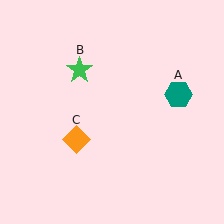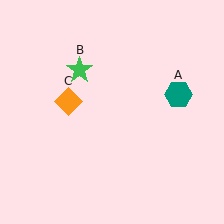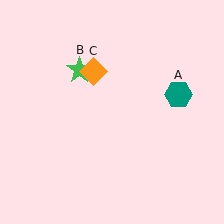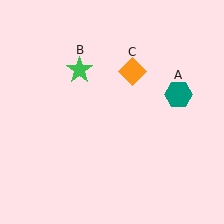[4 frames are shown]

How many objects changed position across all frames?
1 object changed position: orange diamond (object C).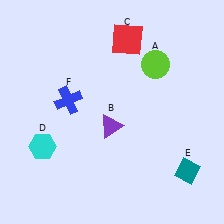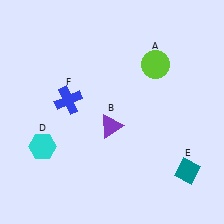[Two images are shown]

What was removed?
The red square (C) was removed in Image 2.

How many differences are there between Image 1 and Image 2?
There is 1 difference between the two images.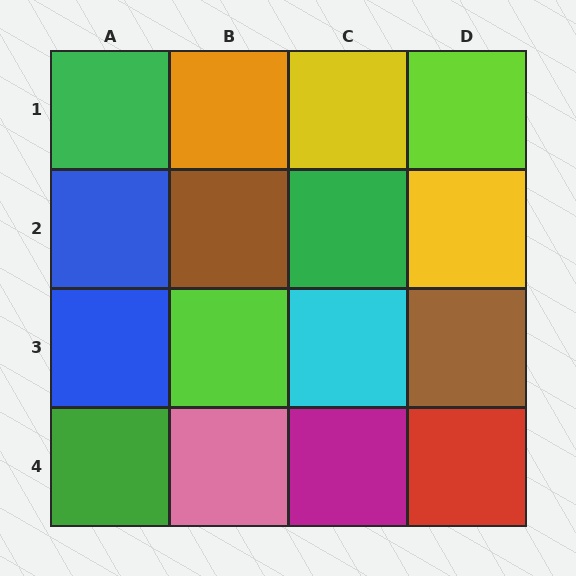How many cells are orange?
1 cell is orange.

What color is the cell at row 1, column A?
Green.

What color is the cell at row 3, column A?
Blue.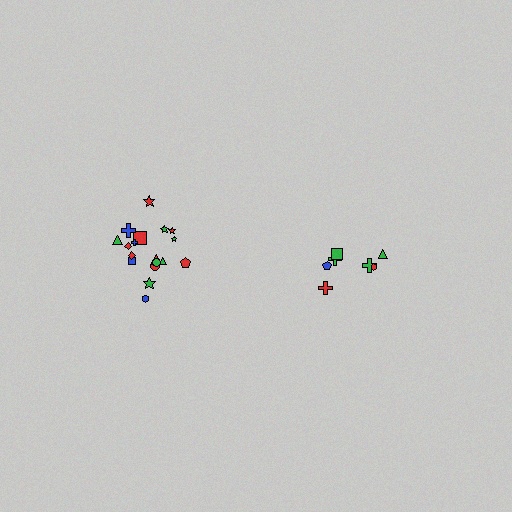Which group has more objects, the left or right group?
The left group.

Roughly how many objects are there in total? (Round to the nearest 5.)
Roughly 25 objects in total.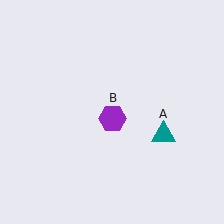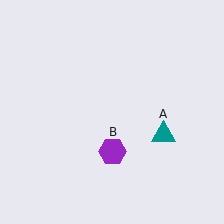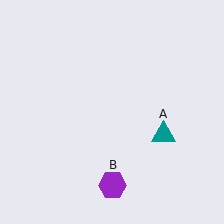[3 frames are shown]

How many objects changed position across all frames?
1 object changed position: purple hexagon (object B).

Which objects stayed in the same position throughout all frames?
Teal triangle (object A) remained stationary.